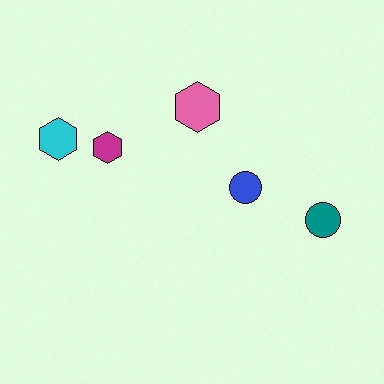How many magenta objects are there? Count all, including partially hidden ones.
There is 1 magenta object.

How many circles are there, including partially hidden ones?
There are 2 circles.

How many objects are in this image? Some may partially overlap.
There are 5 objects.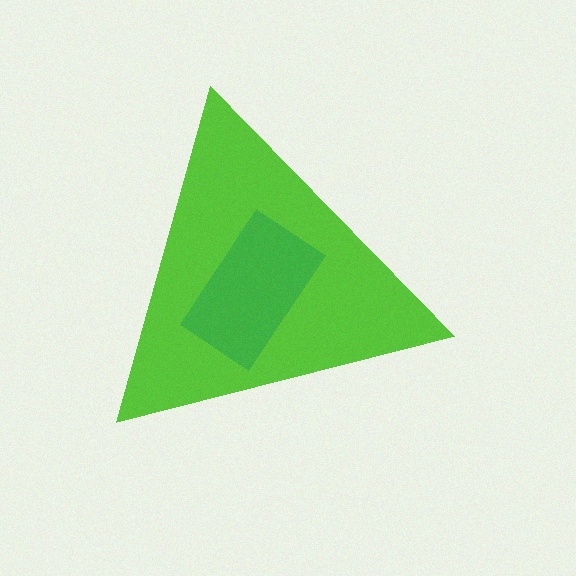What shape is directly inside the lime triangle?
The green rectangle.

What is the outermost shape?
The lime triangle.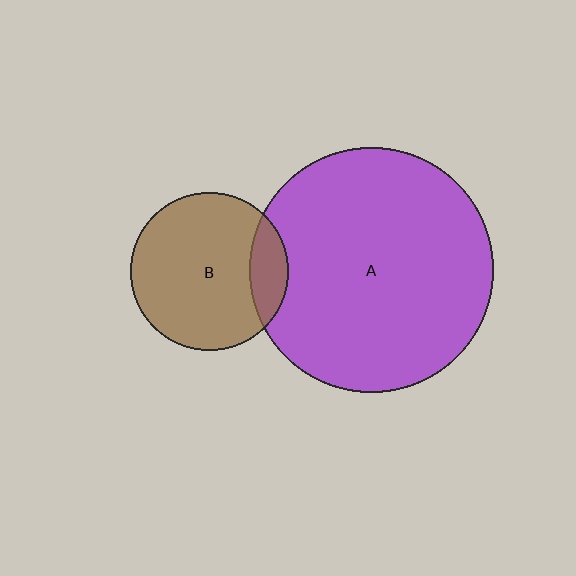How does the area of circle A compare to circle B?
Approximately 2.4 times.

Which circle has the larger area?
Circle A (purple).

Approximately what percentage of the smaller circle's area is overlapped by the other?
Approximately 15%.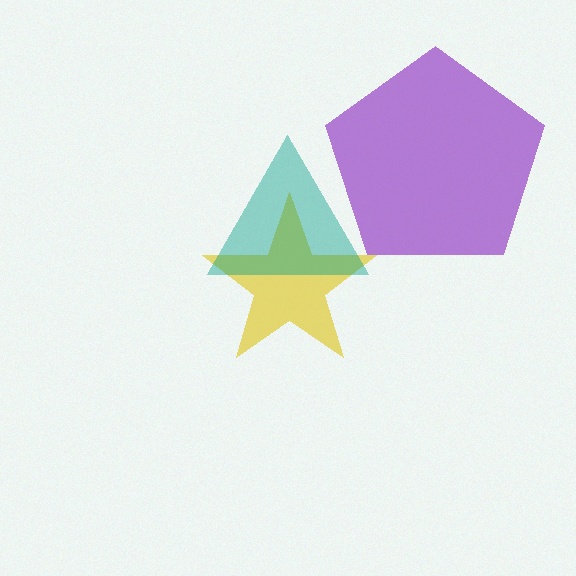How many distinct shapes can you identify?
There are 3 distinct shapes: a yellow star, a purple pentagon, a teal triangle.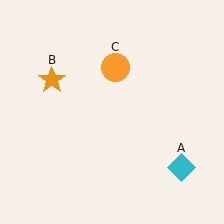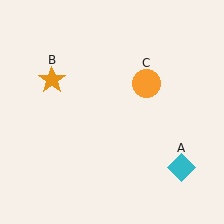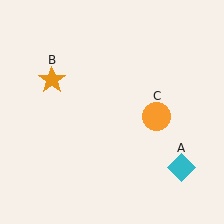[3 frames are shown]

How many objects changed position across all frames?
1 object changed position: orange circle (object C).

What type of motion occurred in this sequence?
The orange circle (object C) rotated clockwise around the center of the scene.